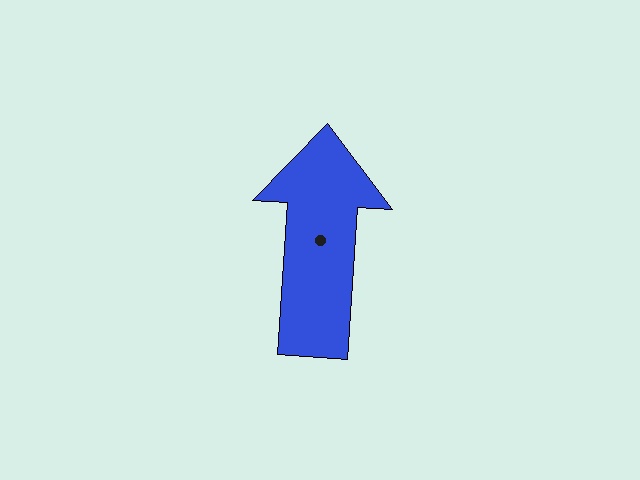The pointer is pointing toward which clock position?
Roughly 12 o'clock.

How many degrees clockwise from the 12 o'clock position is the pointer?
Approximately 4 degrees.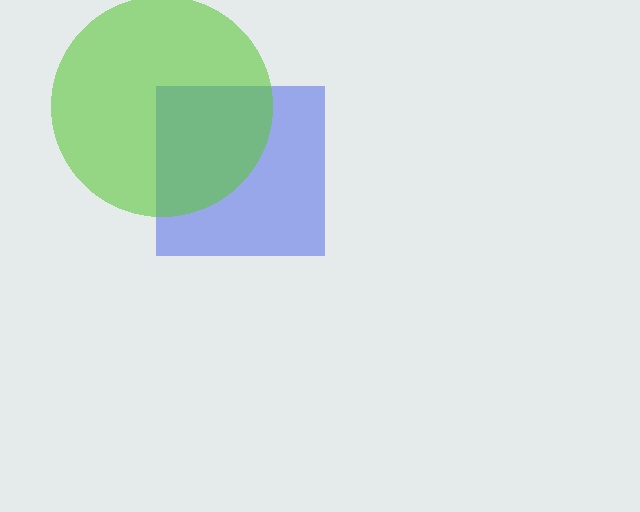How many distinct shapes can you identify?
There are 2 distinct shapes: a blue square, a lime circle.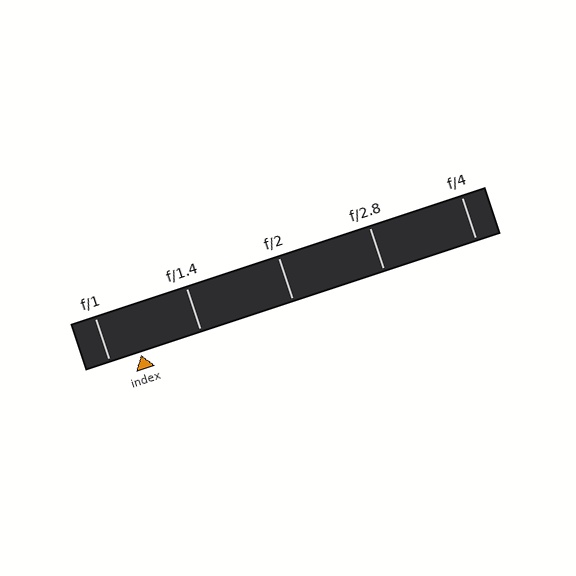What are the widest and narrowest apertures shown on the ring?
The widest aperture shown is f/1 and the narrowest is f/4.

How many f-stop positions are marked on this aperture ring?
There are 5 f-stop positions marked.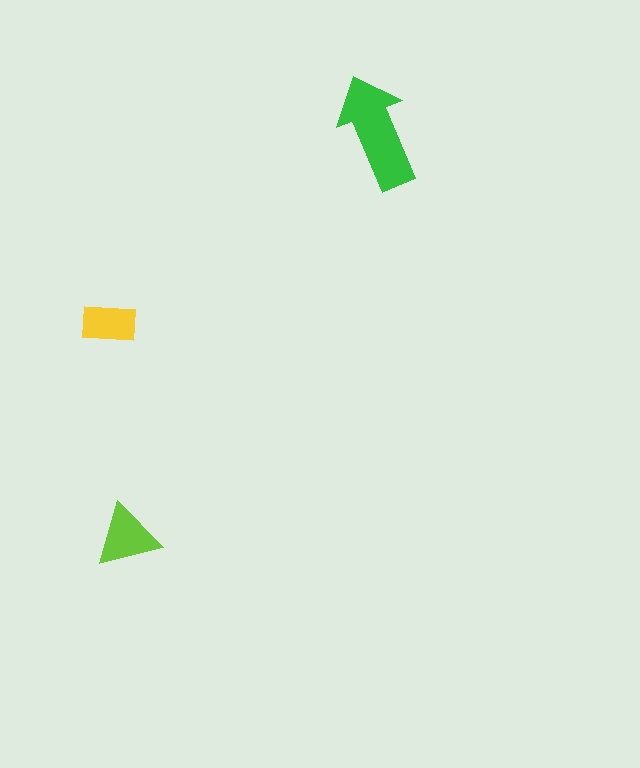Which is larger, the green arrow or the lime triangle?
The green arrow.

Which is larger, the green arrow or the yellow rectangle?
The green arrow.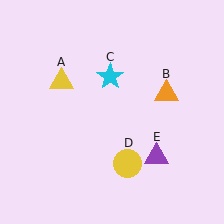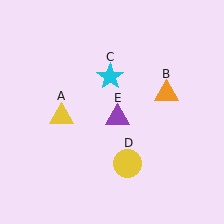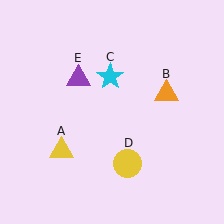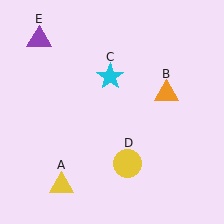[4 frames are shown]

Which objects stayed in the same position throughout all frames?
Orange triangle (object B) and cyan star (object C) and yellow circle (object D) remained stationary.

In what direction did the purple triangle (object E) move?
The purple triangle (object E) moved up and to the left.